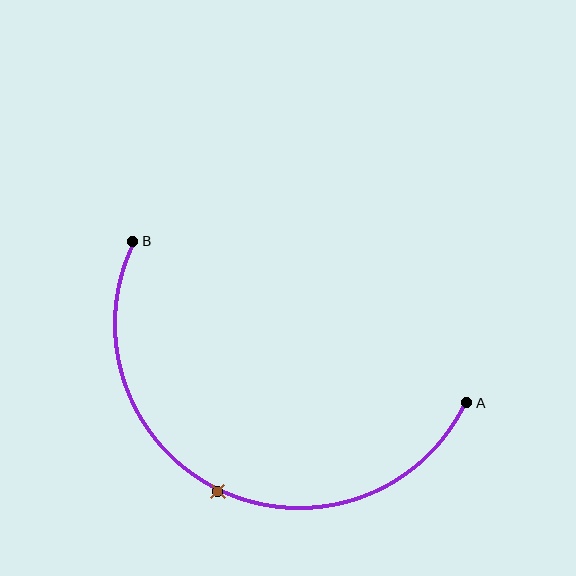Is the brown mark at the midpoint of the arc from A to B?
Yes. The brown mark lies on the arc at equal arc-length from both A and B — it is the arc midpoint.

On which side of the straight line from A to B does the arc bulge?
The arc bulges below the straight line connecting A and B.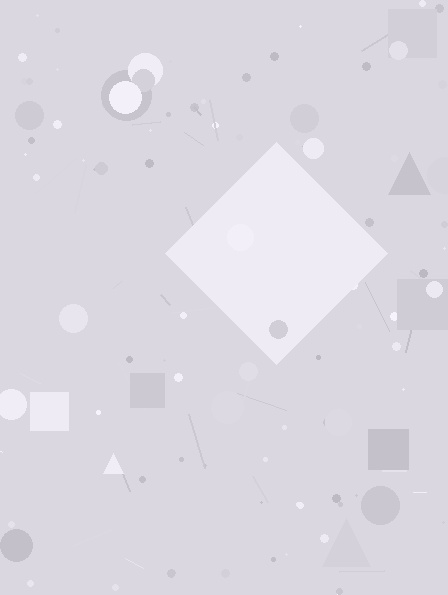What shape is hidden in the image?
A diamond is hidden in the image.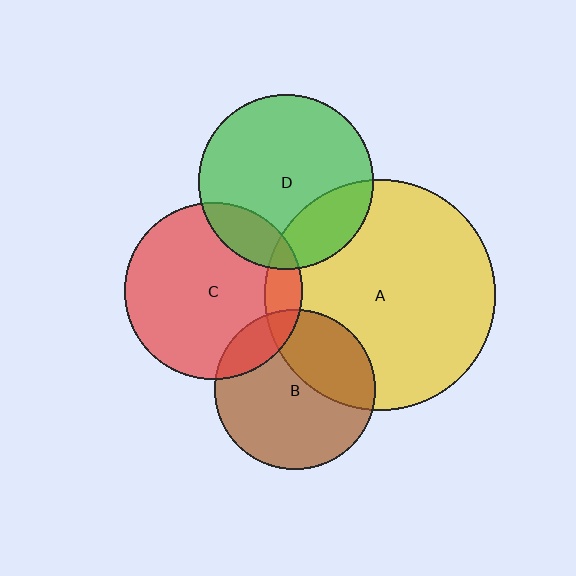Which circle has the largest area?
Circle A (yellow).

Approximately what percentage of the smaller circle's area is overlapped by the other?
Approximately 15%.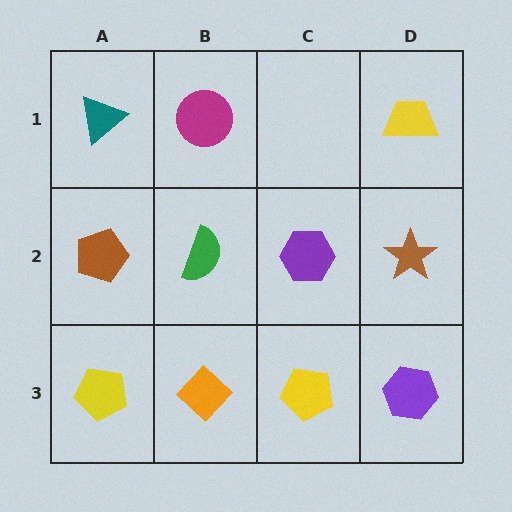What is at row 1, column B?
A magenta circle.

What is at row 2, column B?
A green semicircle.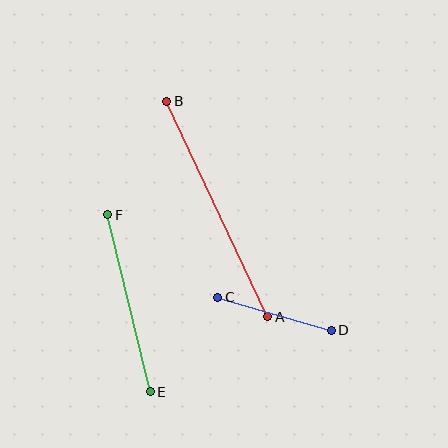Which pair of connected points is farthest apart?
Points A and B are farthest apart.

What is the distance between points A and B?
The distance is approximately 238 pixels.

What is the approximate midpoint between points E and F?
The midpoint is at approximately (129, 303) pixels.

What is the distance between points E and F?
The distance is approximately 182 pixels.